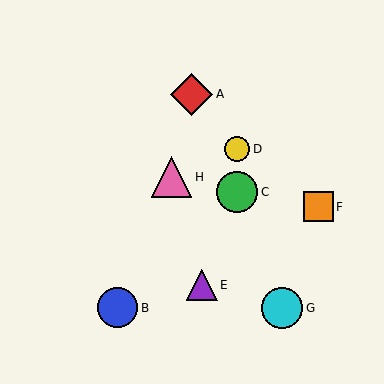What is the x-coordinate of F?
Object F is at x≈318.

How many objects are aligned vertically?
2 objects (C, D) are aligned vertically.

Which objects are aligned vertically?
Objects C, D are aligned vertically.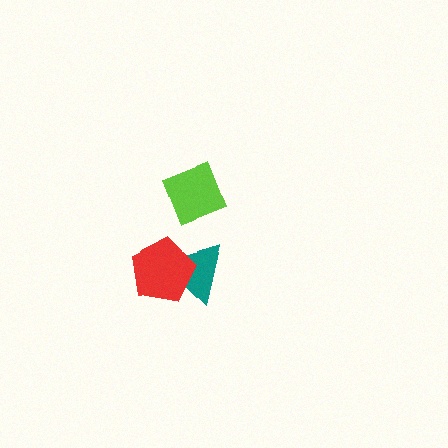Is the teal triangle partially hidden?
Yes, it is partially covered by another shape.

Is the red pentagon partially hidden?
No, no other shape covers it.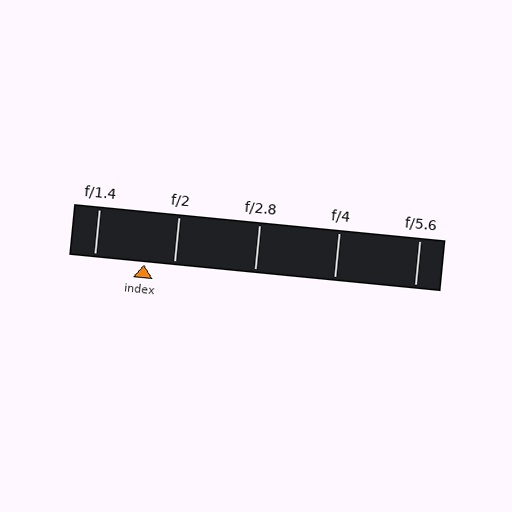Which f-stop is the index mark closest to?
The index mark is closest to f/2.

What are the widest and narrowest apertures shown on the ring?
The widest aperture shown is f/1.4 and the narrowest is f/5.6.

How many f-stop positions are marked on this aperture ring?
There are 5 f-stop positions marked.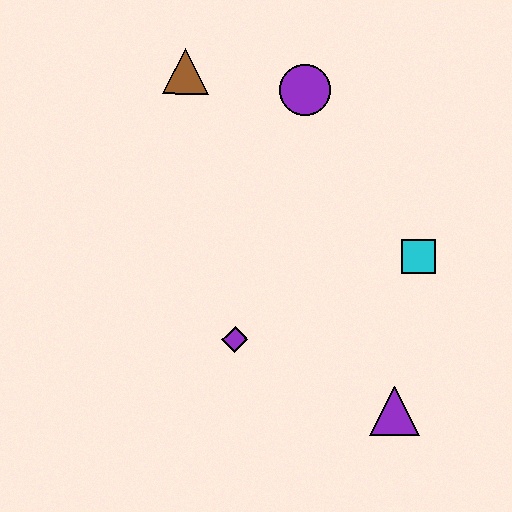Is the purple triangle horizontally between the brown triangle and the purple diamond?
No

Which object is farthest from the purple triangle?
The brown triangle is farthest from the purple triangle.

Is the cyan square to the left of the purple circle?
No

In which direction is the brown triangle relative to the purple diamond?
The brown triangle is above the purple diamond.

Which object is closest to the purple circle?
The brown triangle is closest to the purple circle.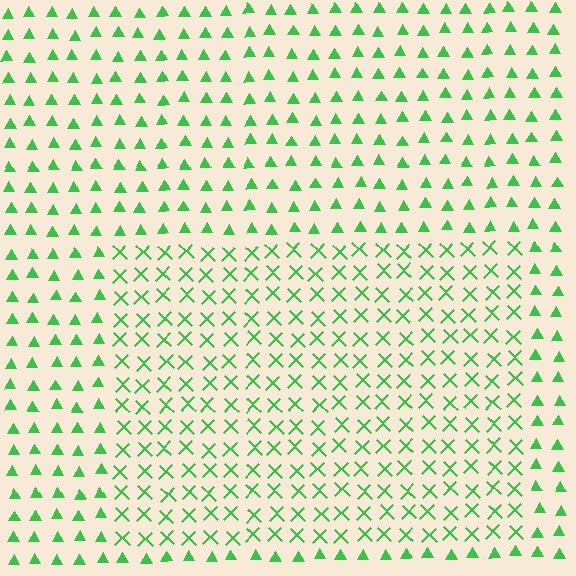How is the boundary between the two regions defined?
The boundary is defined by a change in element shape: X marks inside vs. triangles outside. All elements share the same color and spacing.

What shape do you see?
I see a rectangle.